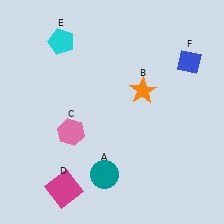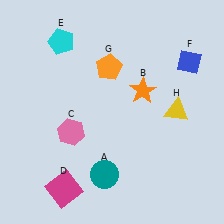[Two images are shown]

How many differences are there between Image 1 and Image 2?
There are 2 differences between the two images.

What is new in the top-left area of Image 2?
An orange pentagon (G) was added in the top-left area of Image 2.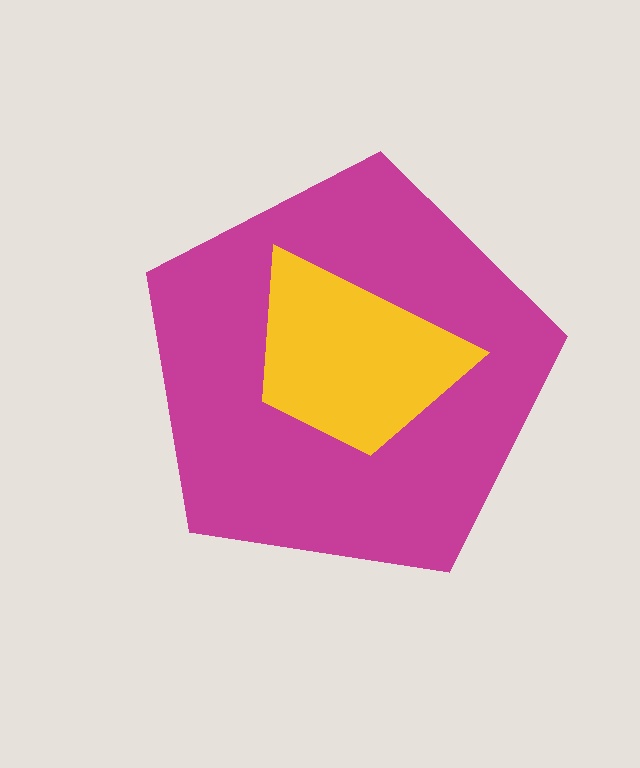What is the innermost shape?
The yellow trapezoid.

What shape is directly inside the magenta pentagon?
The yellow trapezoid.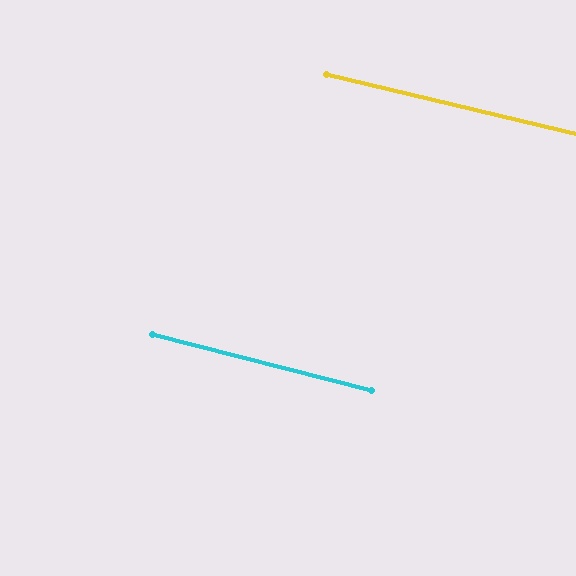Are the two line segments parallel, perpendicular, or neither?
Parallel — their directions differ by only 1.1°.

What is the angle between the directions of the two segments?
Approximately 1 degree.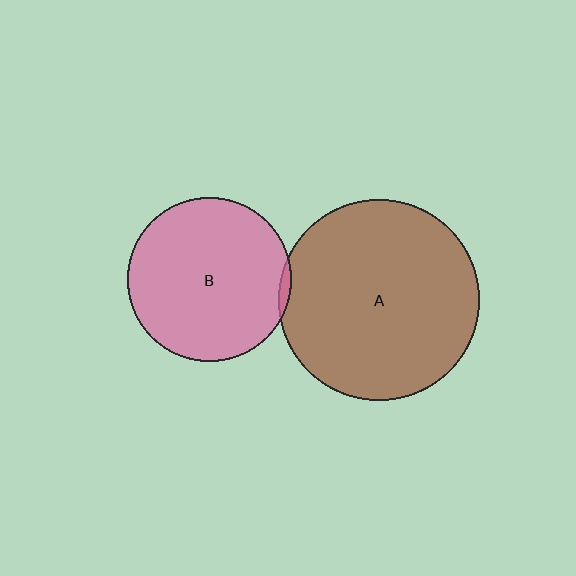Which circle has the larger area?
Circle A (brown).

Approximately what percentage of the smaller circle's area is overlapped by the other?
Approximately 5%.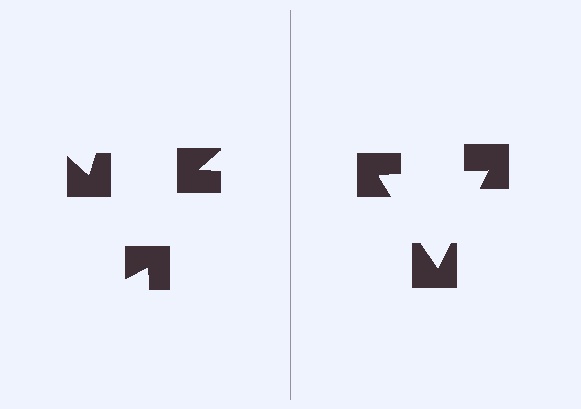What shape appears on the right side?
An illusory triangle.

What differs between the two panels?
The notched squares are positioned identically on both sides; only the wedge orientations differ. On the right they align to a triangle; on the left they are misaligned.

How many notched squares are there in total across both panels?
6 — 3 on each side.